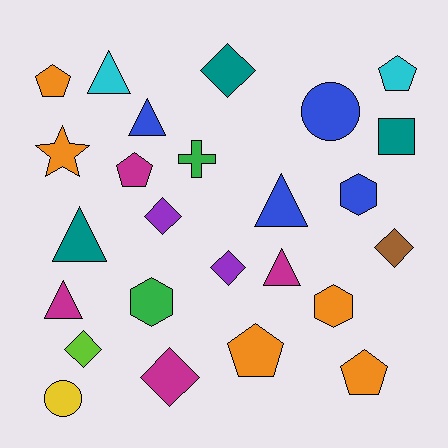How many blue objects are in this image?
There are 4 blue objects.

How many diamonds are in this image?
There are 6 diamonds.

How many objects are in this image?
There are 25 objects.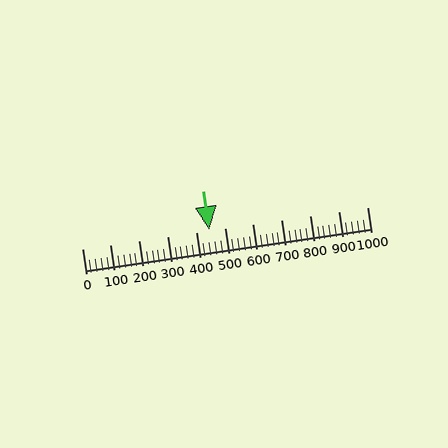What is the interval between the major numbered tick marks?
The major tick marks are spaced 100 units apart.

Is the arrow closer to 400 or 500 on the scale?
The arrow is closer to 400.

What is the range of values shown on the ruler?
The ruler shows values from 0 to 1000.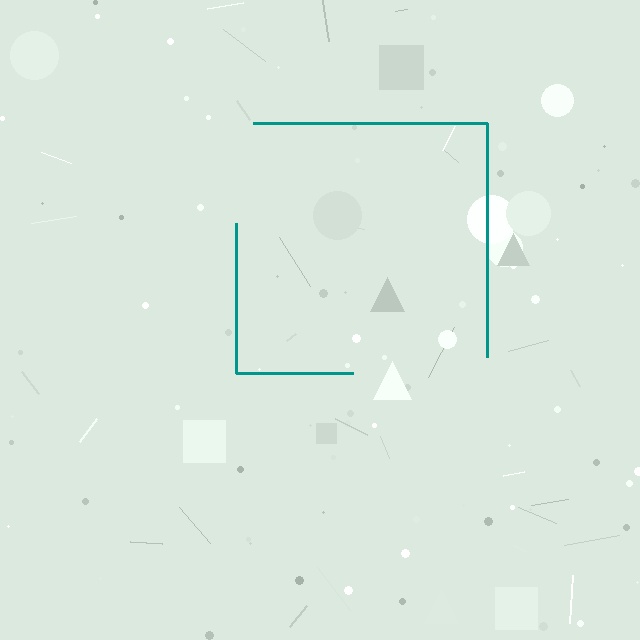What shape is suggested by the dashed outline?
The dashed outline suggests a square.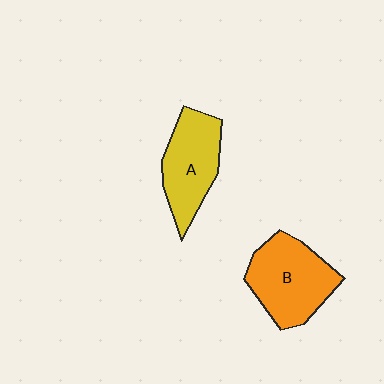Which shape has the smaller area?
Shape A (yellow).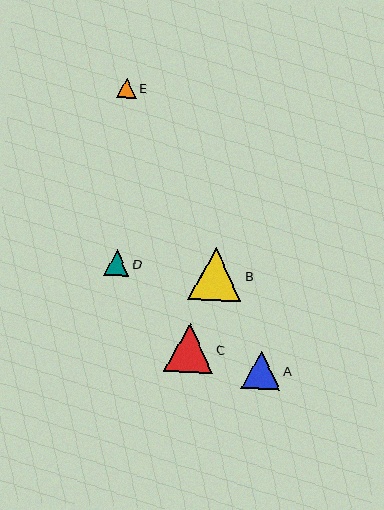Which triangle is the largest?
Triangle B is the largest with a size of approximately 53 pixels.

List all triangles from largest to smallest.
From largest to smallest: B, C, A, D, E.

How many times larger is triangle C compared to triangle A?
Triangle C is approximately 1.3 times the size of triangle A.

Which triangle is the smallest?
Triangle E is the smallest with a size of approximately 20 pixels.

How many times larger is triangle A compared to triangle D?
Triangle A is approximately 1.5 times the size of triangle D.